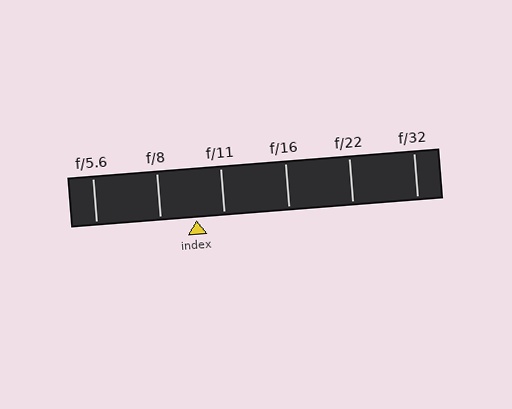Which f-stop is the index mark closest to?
The index mark is closest to f/11.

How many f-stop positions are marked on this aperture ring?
There are 6 f-stop positions marked.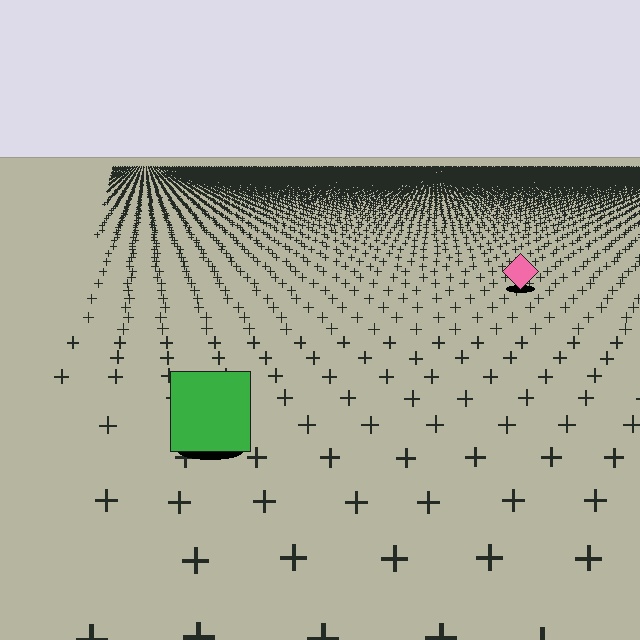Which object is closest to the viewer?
The green square is closest. The texture marks near it are larger and more spread out.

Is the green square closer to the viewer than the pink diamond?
Yes. The green square is closer — you can tell from the texture gradient: the ground texture is coarser near it.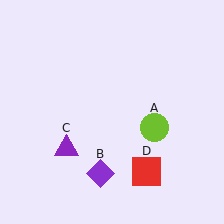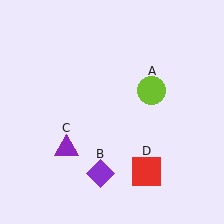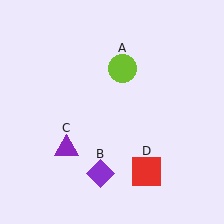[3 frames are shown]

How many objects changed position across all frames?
1 object changed position: lime circle (object A).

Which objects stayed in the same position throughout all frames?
Purple diamond (object B) and purple triangle (object C) and red square (object D) remained stationary.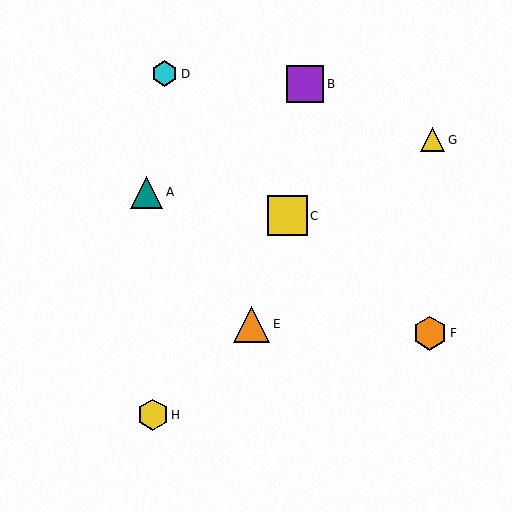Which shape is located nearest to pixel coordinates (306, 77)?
The purple square (labeled B) at (305, 84) is nearest to that location.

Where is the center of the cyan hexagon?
The center of the cyan hexagon is at (165, 74).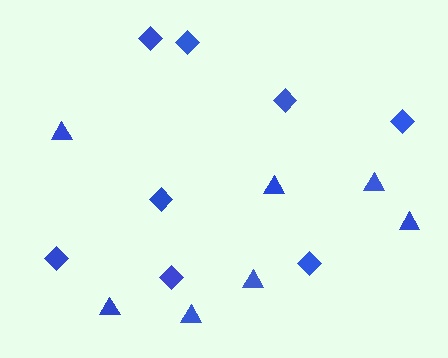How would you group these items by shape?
There are 2 groups: one group of triangles (7) and one group of diamonds (8).